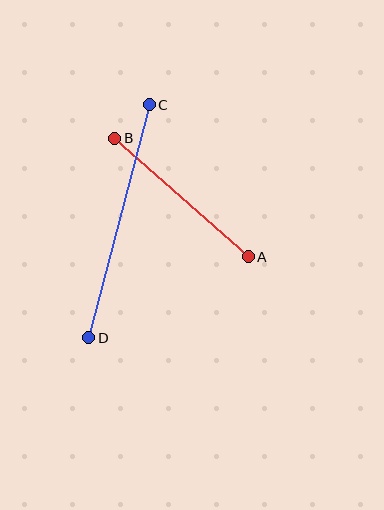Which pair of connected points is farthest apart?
Points C and D are farthest apart.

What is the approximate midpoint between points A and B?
The midpoint is at approximately (182, 198) pixels.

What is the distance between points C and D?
The distance is approximately 240 pixels.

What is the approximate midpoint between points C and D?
The midpoint is at approximately (119, 221) pixels.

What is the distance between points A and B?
The distance is approximately 178 pixels.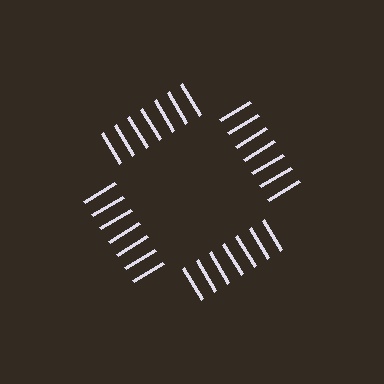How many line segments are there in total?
28 — 7 along each of the 4 edges.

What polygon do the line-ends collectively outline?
An illusory square — the line segments terminate on its edges but no continuous stroke is drawn.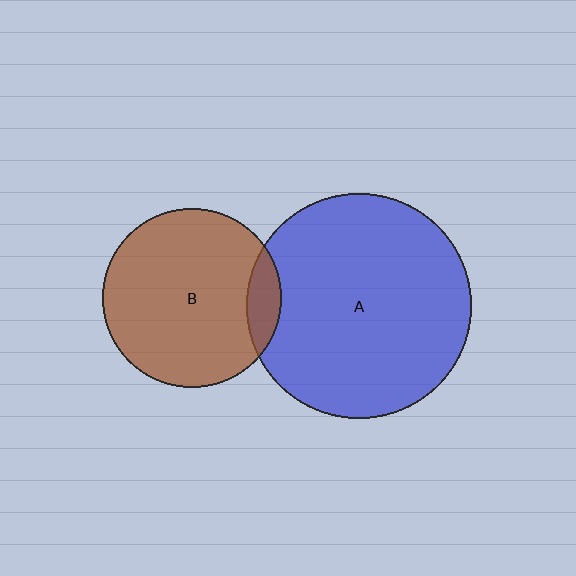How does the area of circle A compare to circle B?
Approximately 1.6 times.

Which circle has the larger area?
Circle A (blue).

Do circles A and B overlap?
Yes.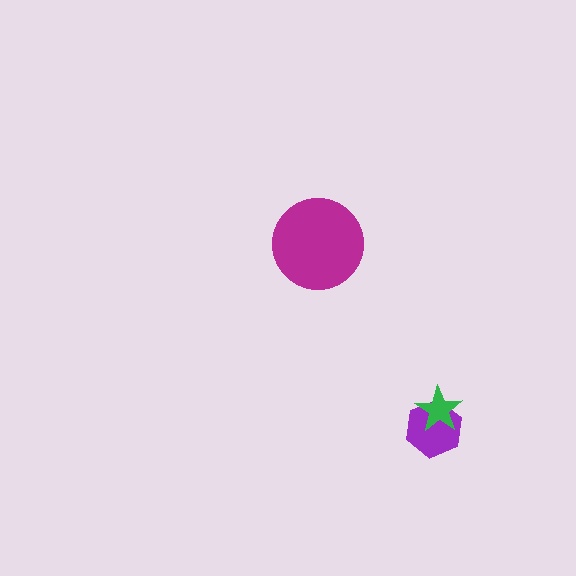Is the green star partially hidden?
No, no other shape covers it.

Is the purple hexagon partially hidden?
Yes, it is partially covered by another shape.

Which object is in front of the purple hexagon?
The green star is in front of the purple hexagon.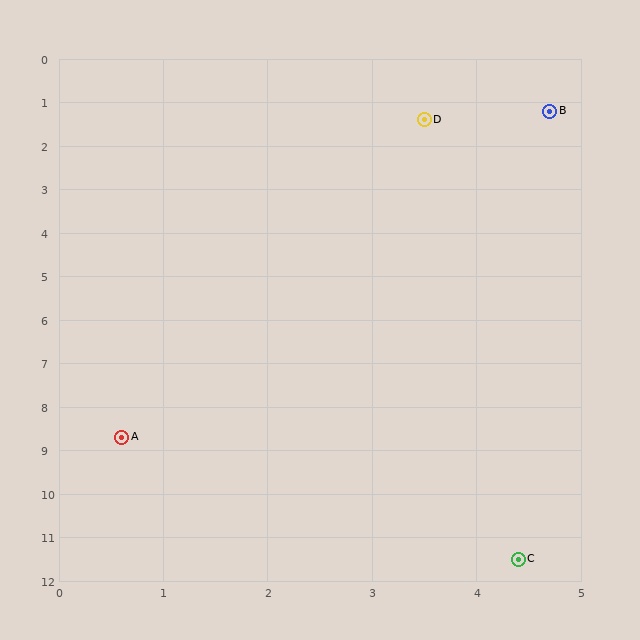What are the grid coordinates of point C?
Point C is at approximately (4.4, 11.5).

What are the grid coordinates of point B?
Point B is at approximately (4.7, 1.2).